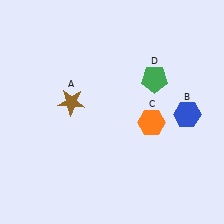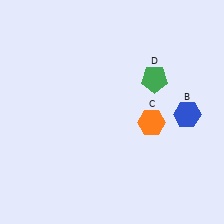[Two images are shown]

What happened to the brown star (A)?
The brown star (A) was removed in Image 2. It was in the top-left area of Image 1.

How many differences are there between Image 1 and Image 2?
There is 1 difference between the two images.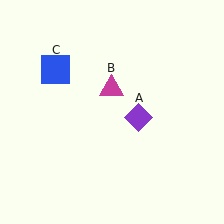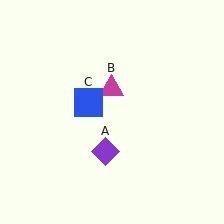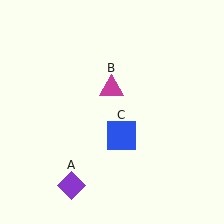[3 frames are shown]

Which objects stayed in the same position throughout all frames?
Magenta triangle (object B) remained stationary.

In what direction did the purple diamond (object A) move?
The purple diamond (object A) moved down and to the left.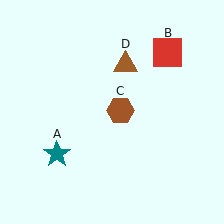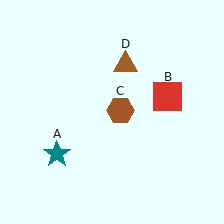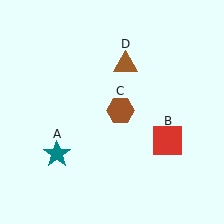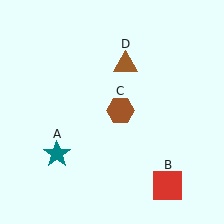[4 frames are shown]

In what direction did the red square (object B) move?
The red square (object B) moved down.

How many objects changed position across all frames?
1 object changed position: red square (object B).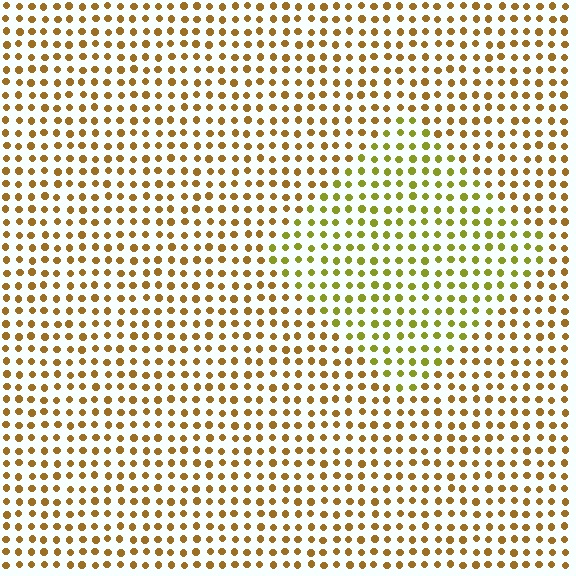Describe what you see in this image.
The image is filled with small brown elements in a uniform arrangement. A diamond-shaped region is visible where the elements are tinted to a slightly different hue, forming a subtle color boundary.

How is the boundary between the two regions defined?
The boundary is defined purely by a slight shift in hue (about 33 degrees). Spacing, size, and orientation are identical on both sides.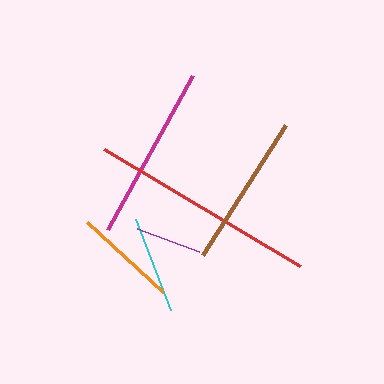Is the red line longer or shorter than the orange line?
The red line is longer than the orange line.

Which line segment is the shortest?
The purple line is the shortest at approximately 65 pixels.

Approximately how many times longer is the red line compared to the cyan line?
The red line is approximately 2.4 times the length of the cyan line.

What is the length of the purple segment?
The purple segment is approximately 65 pixels long.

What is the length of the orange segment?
The orange segment is approximately 103 pixels long.